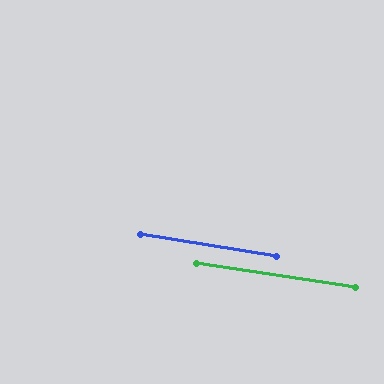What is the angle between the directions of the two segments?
Approximately 1 degree.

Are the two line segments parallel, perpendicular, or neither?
Parallel — their directions differ by only 0.7°.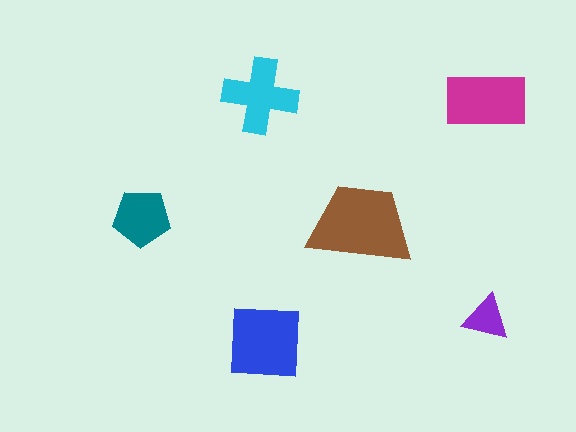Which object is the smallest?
The purple triangle.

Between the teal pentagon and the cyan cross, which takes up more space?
The cyan cross.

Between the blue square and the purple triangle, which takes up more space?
The blue square.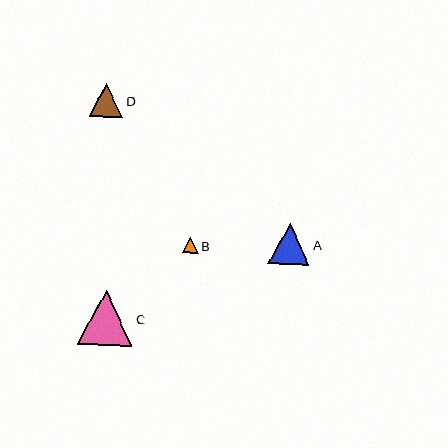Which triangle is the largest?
Triangle C is the largest with a size of approximately 55 pixels.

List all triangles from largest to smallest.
From largest to smallest: C, A, D, B.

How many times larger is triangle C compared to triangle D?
Triangle C is approximately 1.6 times the size of triangle D.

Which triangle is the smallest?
Triangle B is the smallest with a size of approximately 16 pixels.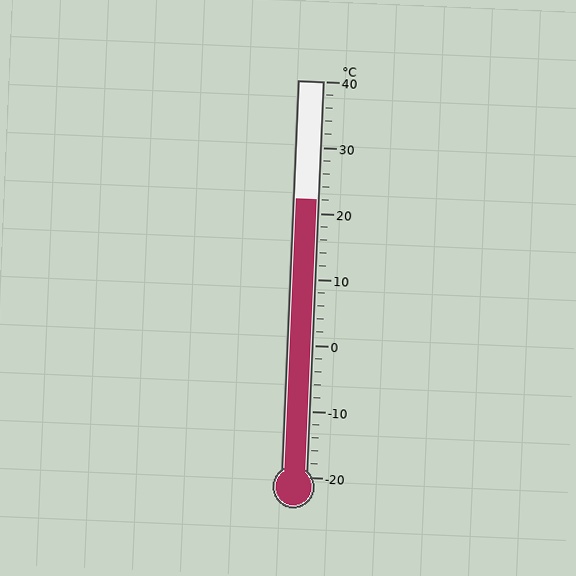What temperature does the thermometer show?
The thermometer shows approximately 22°C.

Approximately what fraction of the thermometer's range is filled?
The thermometer is filled to approximately 70% of its range.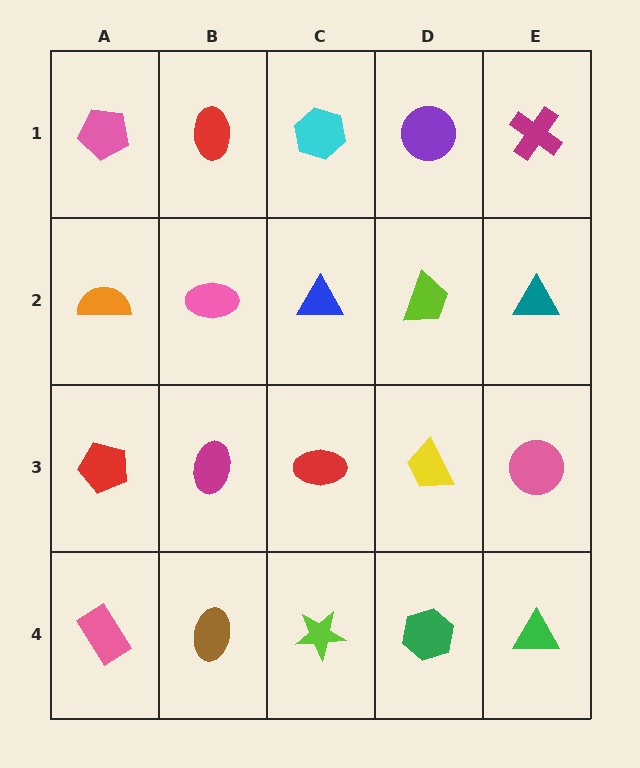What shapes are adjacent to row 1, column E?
A teal triangle (row 2, column E), a purple circle (row 1, column D).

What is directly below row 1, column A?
An orange semicircle.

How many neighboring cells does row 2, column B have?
4.